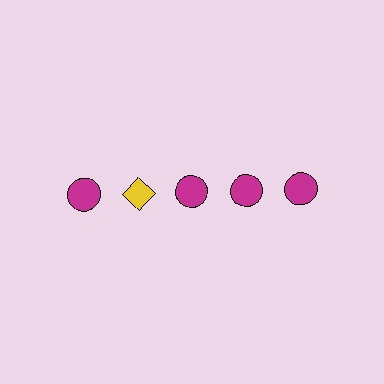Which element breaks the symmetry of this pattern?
The yellow diamond in the top row, second from left column breaks the symmetry. All other shapes are magenta circles.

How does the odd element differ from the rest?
It differs in both color (yellow instead of magenta) and shape (diamond instead of circle).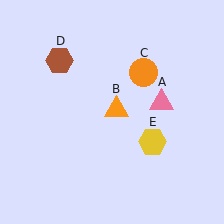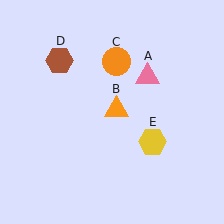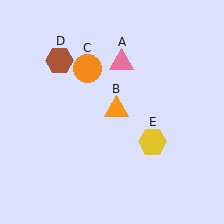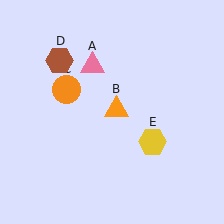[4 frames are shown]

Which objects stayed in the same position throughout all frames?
Orange triangle (object B) and brown hexagon (object D) and yellow hexagon (object E) remained stationary.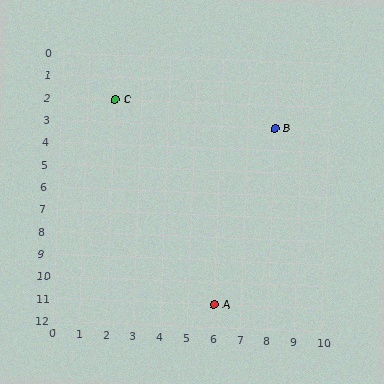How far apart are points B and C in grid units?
Points B and C are 6 columns and 1 row apart (about 6.1 grid units diagonally).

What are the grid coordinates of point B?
Point B is at grid coordinates (8, 3).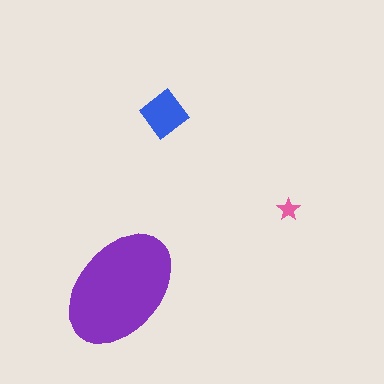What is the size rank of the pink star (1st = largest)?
3rd.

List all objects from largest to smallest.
The purple ellipse, the blue diamond, the pink star.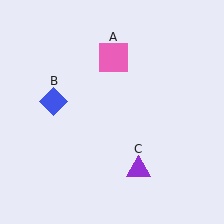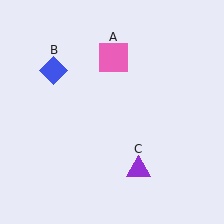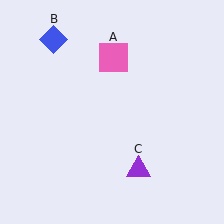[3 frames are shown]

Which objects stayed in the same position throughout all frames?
Pink square (object A) and purple triangle (object C) remained stationary.